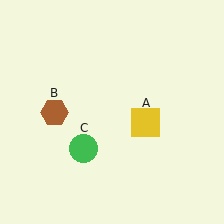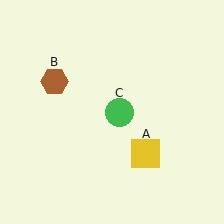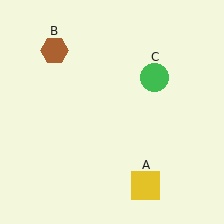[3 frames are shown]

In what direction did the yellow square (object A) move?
The yellow square (object A) moved down.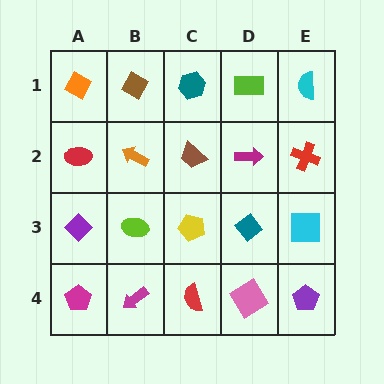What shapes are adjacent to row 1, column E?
A red cross (row 2, column E), a lime rectangle (row 1, column D).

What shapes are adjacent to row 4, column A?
A purple diamond (row 3, column A), a magenta arrow (row 4, column B).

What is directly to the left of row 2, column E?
A magenta arrow.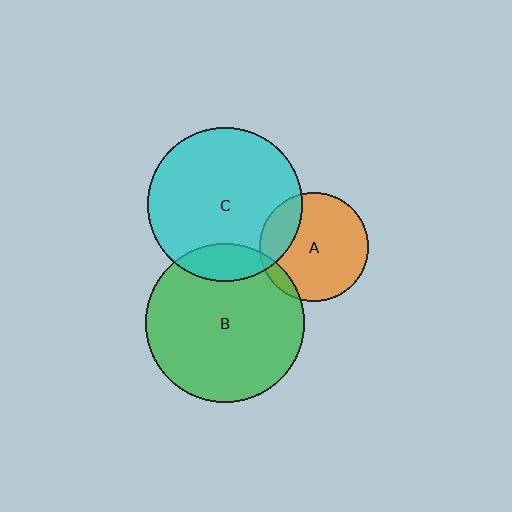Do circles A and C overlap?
Yes.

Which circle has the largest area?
Circle B (green).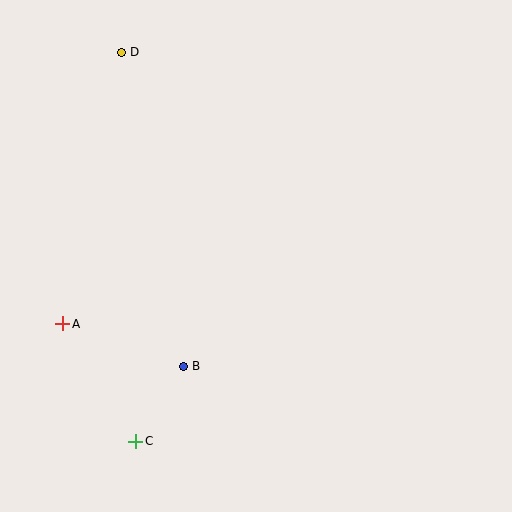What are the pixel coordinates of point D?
Point D is at (121, 52).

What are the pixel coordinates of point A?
Point A is at (63, 324).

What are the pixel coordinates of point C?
Point C is at (136, 441).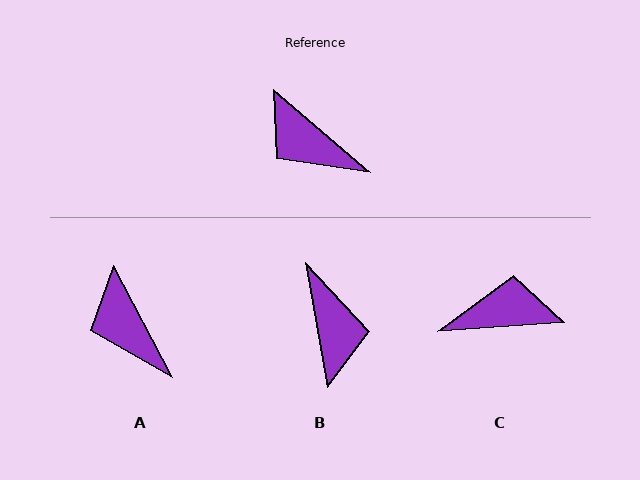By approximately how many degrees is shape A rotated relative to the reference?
Approximately 22 degrees clockwise.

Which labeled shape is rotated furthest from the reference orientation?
B, about 141 degrees away.